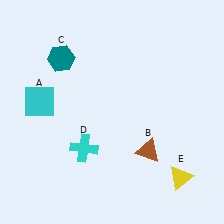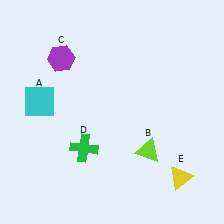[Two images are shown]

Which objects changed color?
B changed from brown to lime. C changed from teal to purple. D changed from cyan to green.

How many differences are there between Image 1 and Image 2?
There are 3 differences between the two images.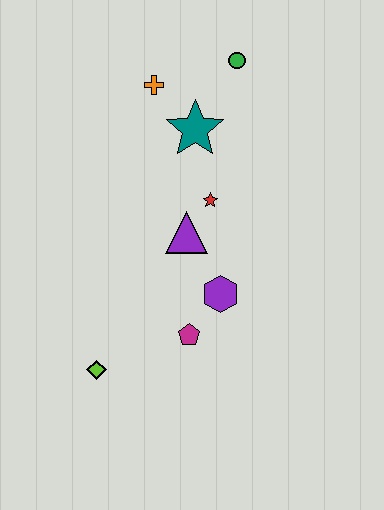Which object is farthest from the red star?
The lime diamond is farthest from the red star.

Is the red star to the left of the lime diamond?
No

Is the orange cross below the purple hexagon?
No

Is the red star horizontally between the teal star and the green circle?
Yes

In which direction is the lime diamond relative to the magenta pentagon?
The lime diamond is to the left of the magenta pentagon.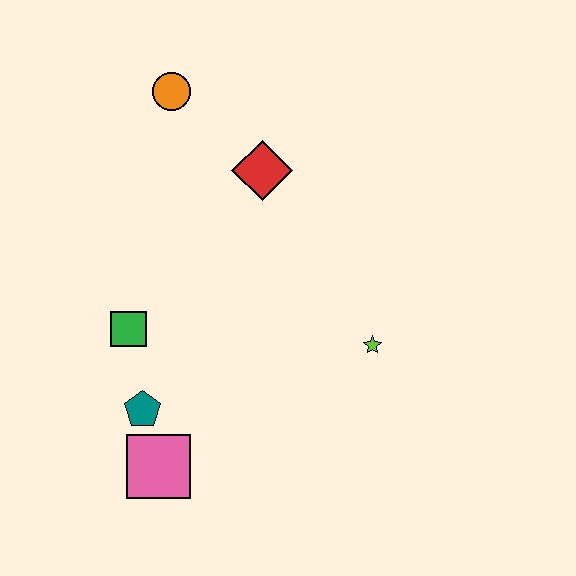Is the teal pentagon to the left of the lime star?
Yes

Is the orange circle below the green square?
No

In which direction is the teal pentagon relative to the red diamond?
The teal pentagon is below the red diamond.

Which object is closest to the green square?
The teal pentagon is closest to the green square.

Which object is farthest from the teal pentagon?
The orange circle is farthest from the teal pentagon.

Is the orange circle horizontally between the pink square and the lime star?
Yes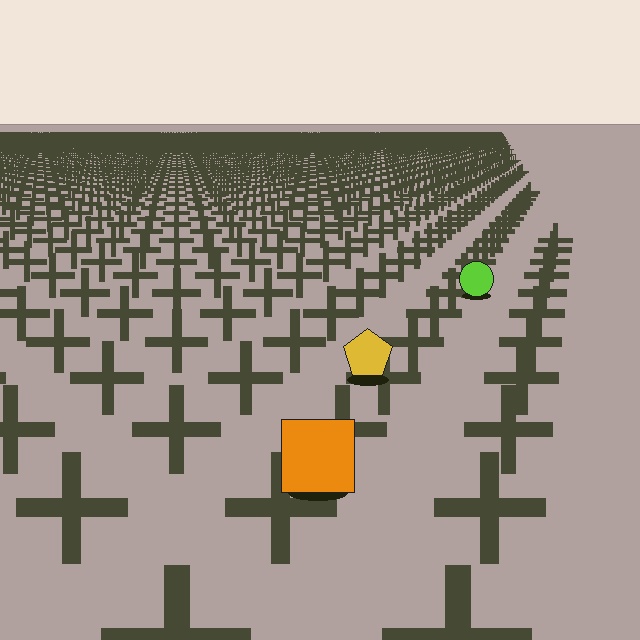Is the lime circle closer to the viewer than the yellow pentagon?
No. The yellow pentagon is closer — you can tell from the texture gradient: the ground texture is coarser near it.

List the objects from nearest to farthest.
From nearest to farthest: the orange square, the yellow pentagon, the lime circle.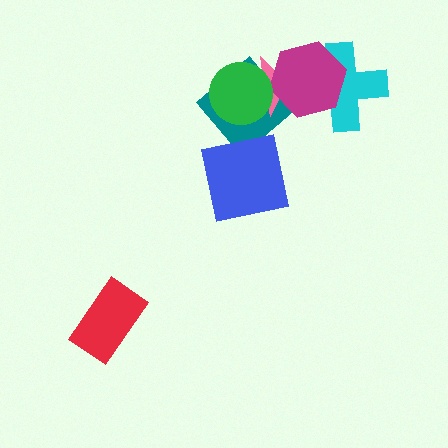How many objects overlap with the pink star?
4 objects overlap with the pink star.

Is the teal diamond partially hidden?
Yes, it is partially covered by another shape.